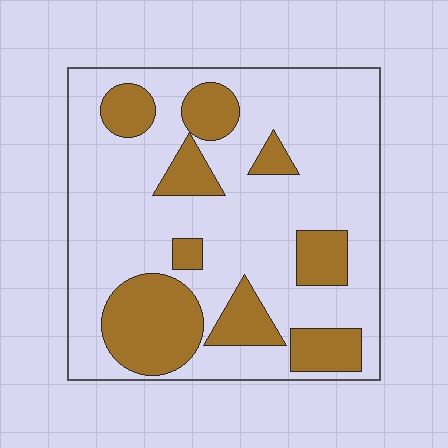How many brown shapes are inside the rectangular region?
9.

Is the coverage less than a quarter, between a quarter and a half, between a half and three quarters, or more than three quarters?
Between a quarter and a half.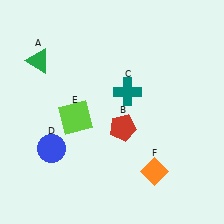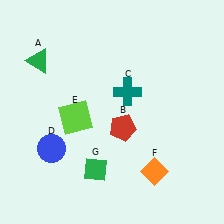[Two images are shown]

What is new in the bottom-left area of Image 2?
A green diamond (G) was added in the bottom-left area of Image 2.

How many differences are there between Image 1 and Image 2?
There is 1 difference between the two images.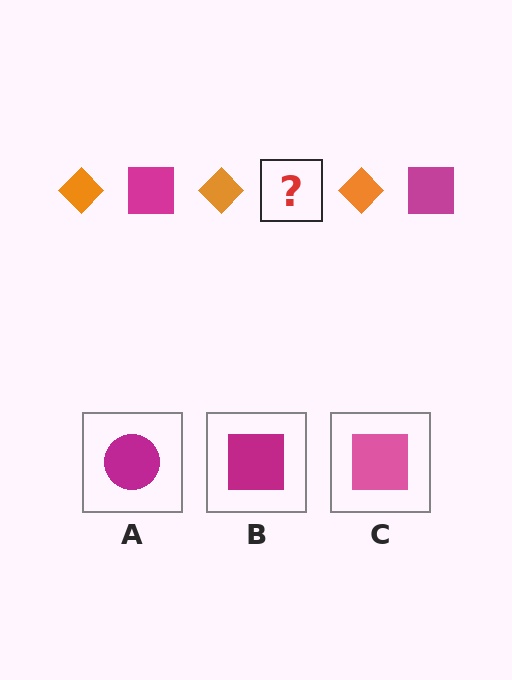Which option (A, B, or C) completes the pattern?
B.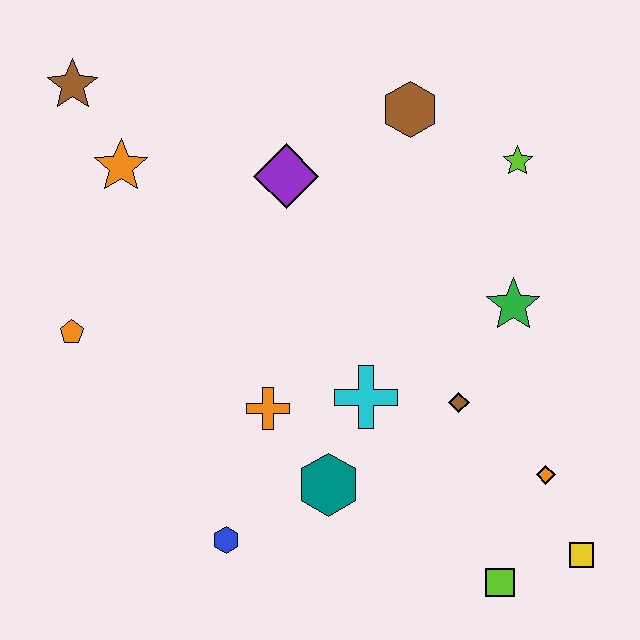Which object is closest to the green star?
The brown diamond is closest to the green star.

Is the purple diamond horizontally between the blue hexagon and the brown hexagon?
Yes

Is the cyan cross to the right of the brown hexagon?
No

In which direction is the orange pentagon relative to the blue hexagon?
The orange pentagon is above the blue hexagon.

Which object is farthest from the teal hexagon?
The brown star is farthest from the teal hexagon.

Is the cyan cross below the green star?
Yes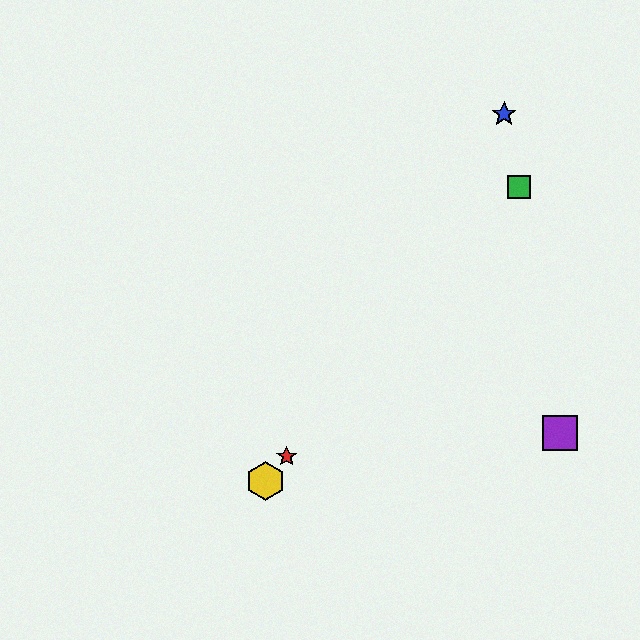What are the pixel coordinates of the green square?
The green square is at (519, 187).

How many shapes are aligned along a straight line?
3 shapes (the red star, the green square, the yellow hexagon) are aligned along a straight line.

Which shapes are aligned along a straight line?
The red star, the green square, the yellow hexagon are aligned along a straight line.